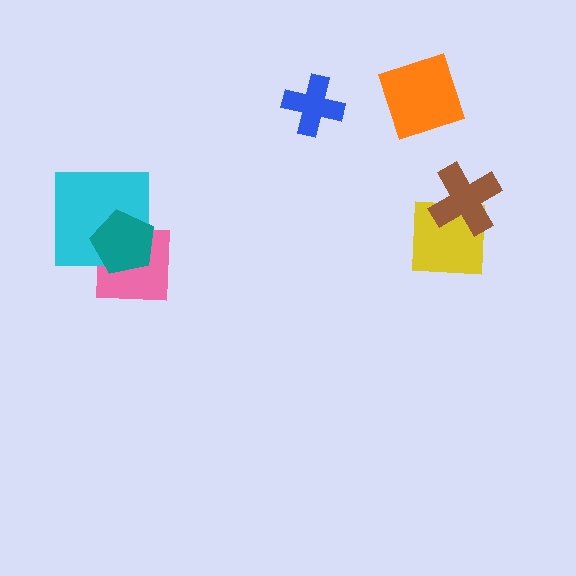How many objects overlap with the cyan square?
2 objects overlap with the cyan square.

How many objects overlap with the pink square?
2 objects overlap with the pink square.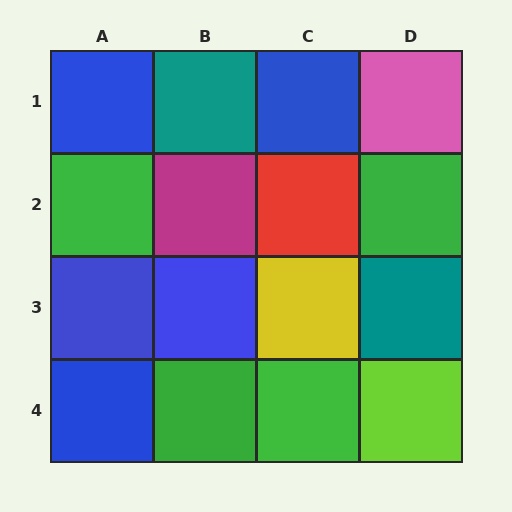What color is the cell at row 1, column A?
Blue.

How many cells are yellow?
1 cell is yellow.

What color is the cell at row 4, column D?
Lime.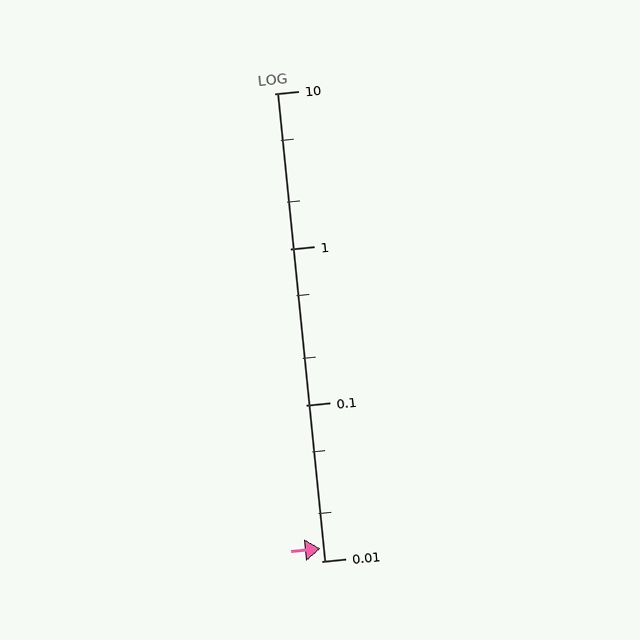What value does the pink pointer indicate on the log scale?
The pointer indicates approximately 0.012.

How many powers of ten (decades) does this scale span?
The scale spans 3 decades, from 0.01 to 10.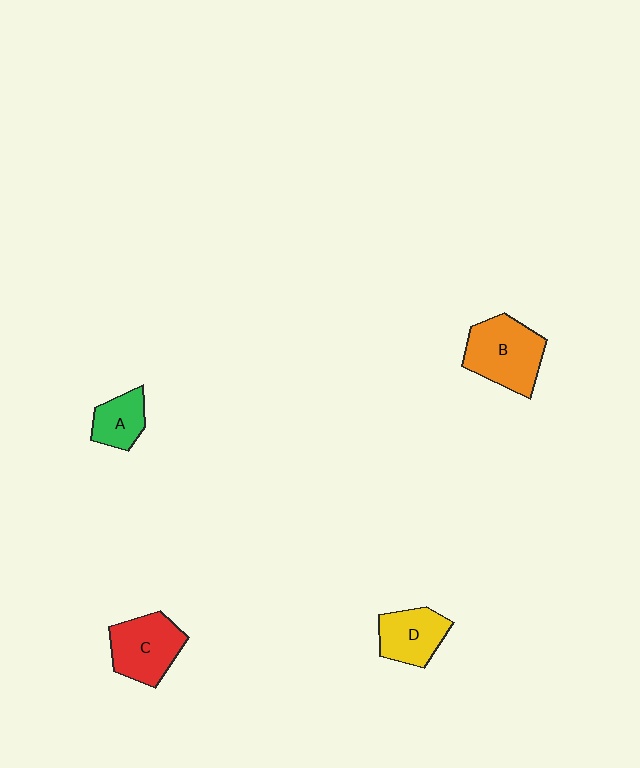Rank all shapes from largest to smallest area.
From largest to smallest: B (orange), C (red), D (yellow), A (green).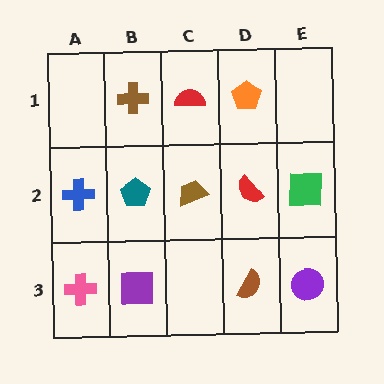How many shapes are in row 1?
3 shapes.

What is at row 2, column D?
A red semicircle.